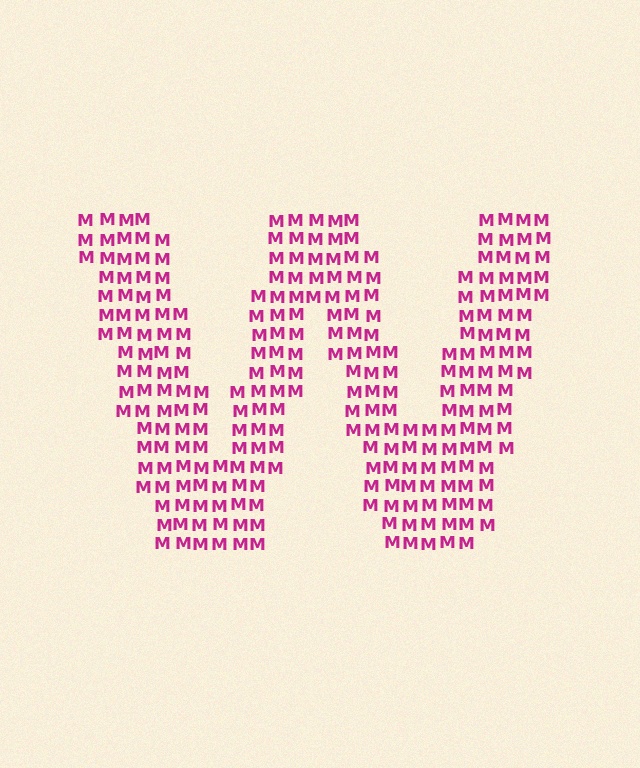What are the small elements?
The small elements are letter M's.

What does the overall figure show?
The overall figure shows the letter W.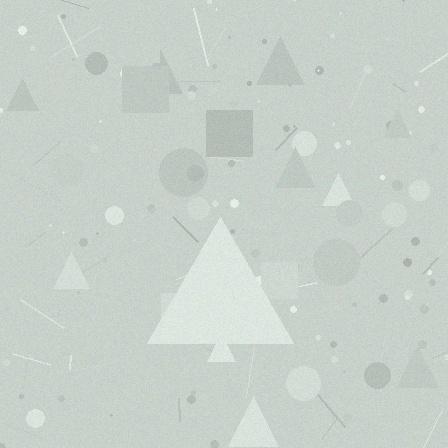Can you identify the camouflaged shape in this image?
The camouflaged shape is a triangle.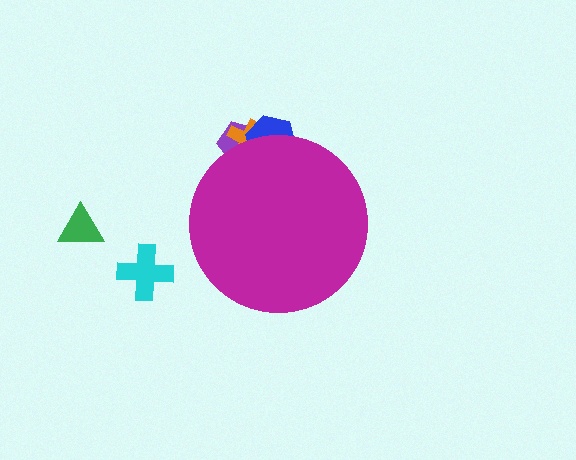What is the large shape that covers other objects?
A magenta circle.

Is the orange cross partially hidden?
Yes, the orange cross is partially hidden behind the magenta circle.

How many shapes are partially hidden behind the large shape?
3 shapes are partially hidden.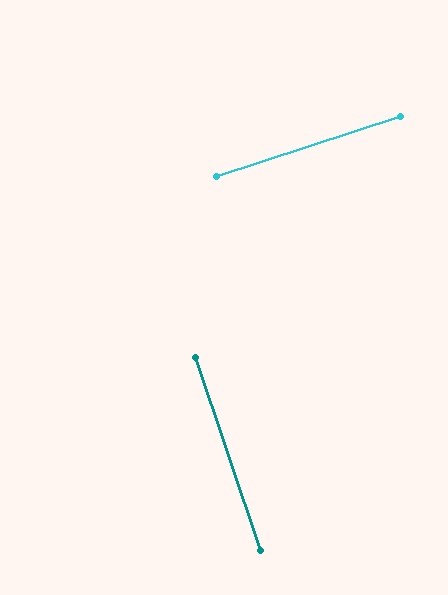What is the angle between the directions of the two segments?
Approximately 90 degrees.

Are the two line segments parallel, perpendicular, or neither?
Perpendicular — they meet at approximately 90°.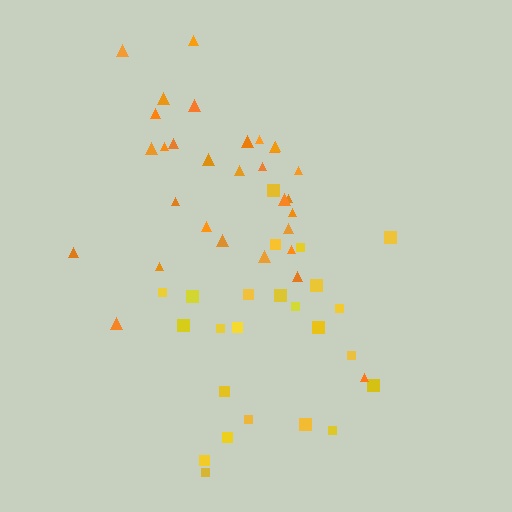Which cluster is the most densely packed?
Orange.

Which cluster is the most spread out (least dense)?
Yellow.